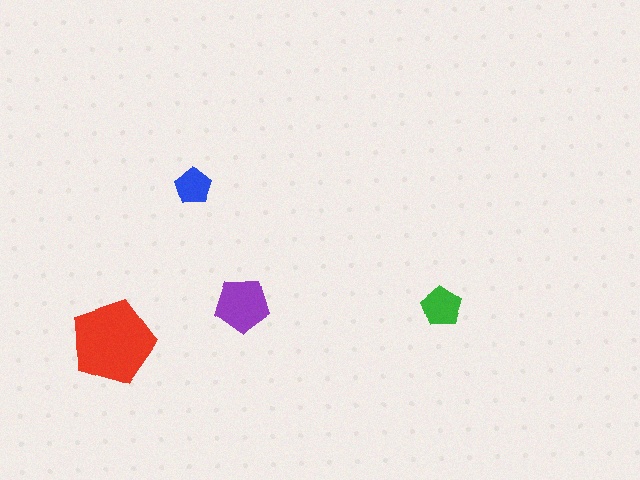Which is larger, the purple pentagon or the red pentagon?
The red one.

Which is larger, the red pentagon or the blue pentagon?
The red one.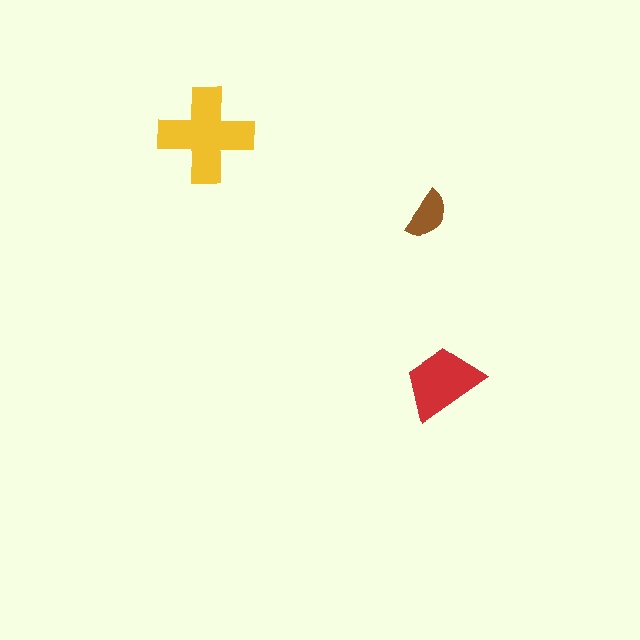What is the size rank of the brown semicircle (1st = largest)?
3rd.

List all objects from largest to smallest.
The yellow cross, the red trapezoid, the brown semicircle.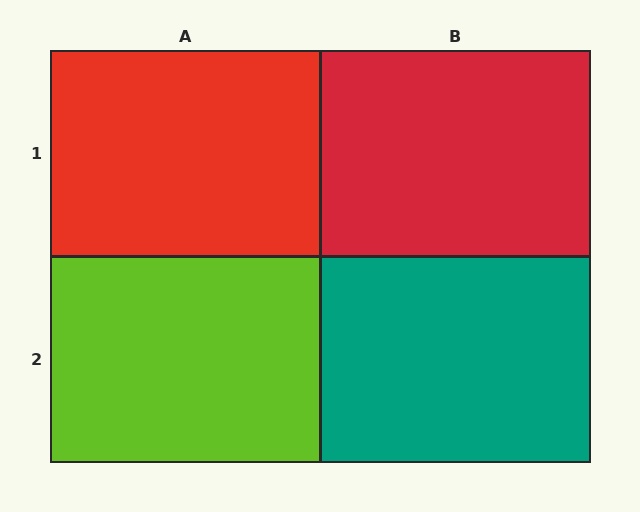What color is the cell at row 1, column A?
Red.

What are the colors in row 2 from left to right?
Lime, teal.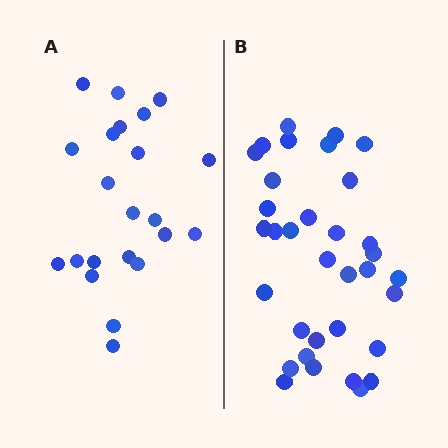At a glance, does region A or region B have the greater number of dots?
Region B (the right region) has more dots.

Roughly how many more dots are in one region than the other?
Region B has roughly 12 or so more dots than region A.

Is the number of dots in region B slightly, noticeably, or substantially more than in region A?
Region B has substantially more. The ratio is roughly 1.5 to 1.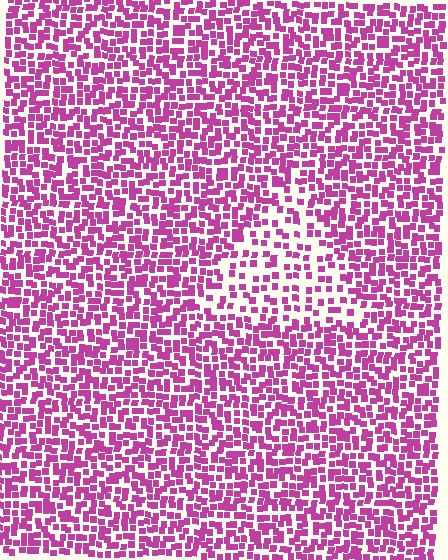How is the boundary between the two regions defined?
The boundary is defined by a change in element density (approximately 1.9x ratio). All elements are the same color, size, and shape.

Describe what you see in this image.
The image contains small magenta elements arranged at two different densities. A triangle-shaped region is visible where the elements are less densely packed than the surrounding area.